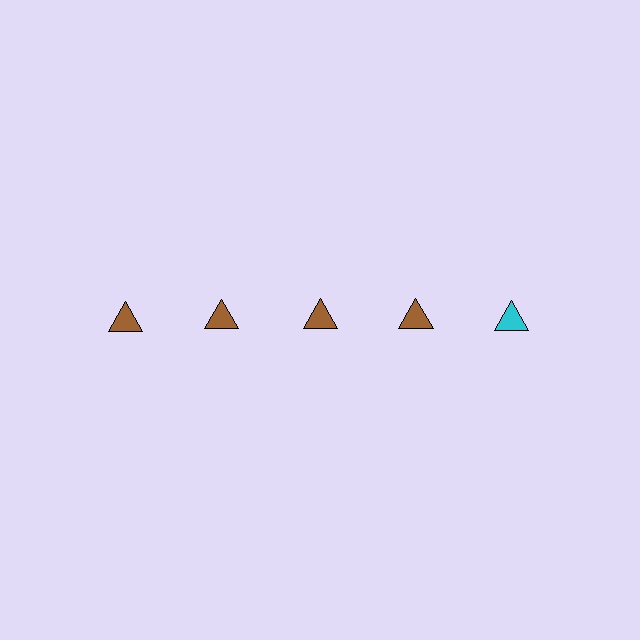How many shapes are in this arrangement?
There are 5 shapes arranged in a grid pattern.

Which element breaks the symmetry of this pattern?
The cyan triangle in the top row, rightmost column breaks the symmetry. All other shapes are brown triangles.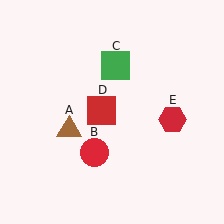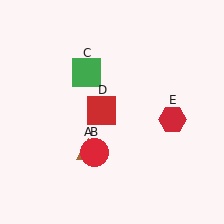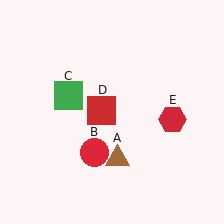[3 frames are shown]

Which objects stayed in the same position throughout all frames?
Red circle (object B) and red square (object D) and red hexagon (object E) remained stationary.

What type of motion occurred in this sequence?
The brown triangle (object A), green square (object C) rotated counterclockwise around the center of the scene.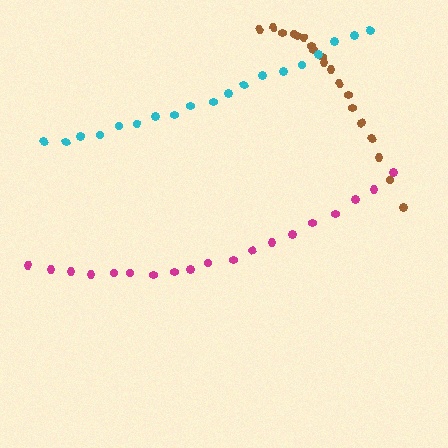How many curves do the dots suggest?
There are 3 distinct paths.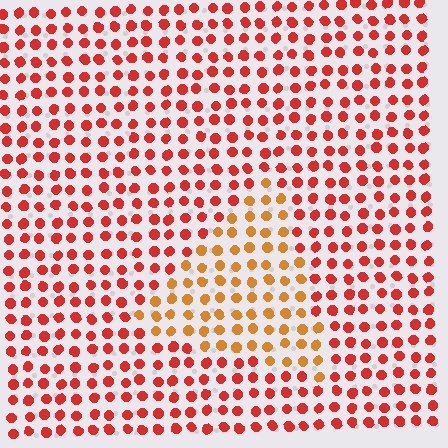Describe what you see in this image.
The image is filled with small red elements in a uniform arrangement. A triangle-shaped region is visible where the elements are tinted to a slightly different hue, forming a subtle color boundary.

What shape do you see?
I see a triangle.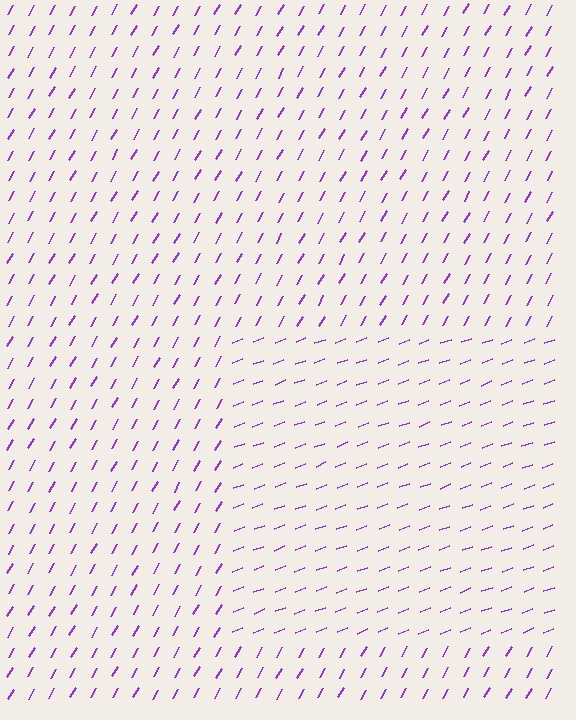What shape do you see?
I see a rectangle.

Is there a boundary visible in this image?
Yes, there is a texture boundary formed by a change in line orientation.